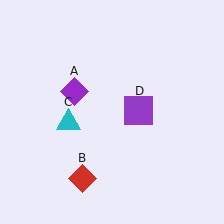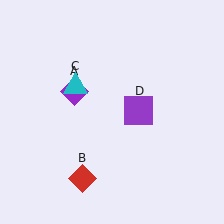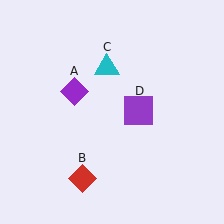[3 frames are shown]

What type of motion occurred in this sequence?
The cyan triangle (object C) rotated clockwise around the center of the scene.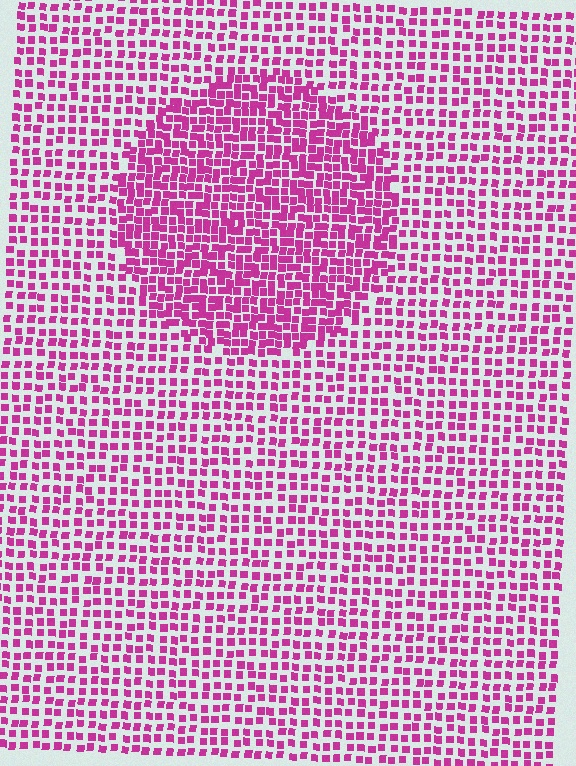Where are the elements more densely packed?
The elements are more densely packed inside the circle boundary.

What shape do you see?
I see a circle.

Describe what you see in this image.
The image contains small magenta elements arranged at two different densities. A circle-shaped region is visible where the elements are more densely packed than the surrounding area.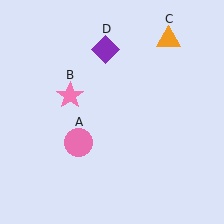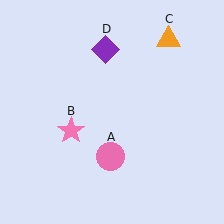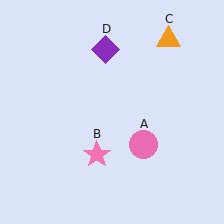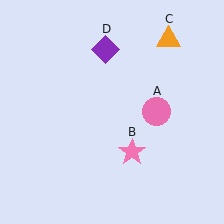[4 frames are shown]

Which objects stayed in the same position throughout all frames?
Orange triangle (object C) and purple diamond (object D) remained stationary.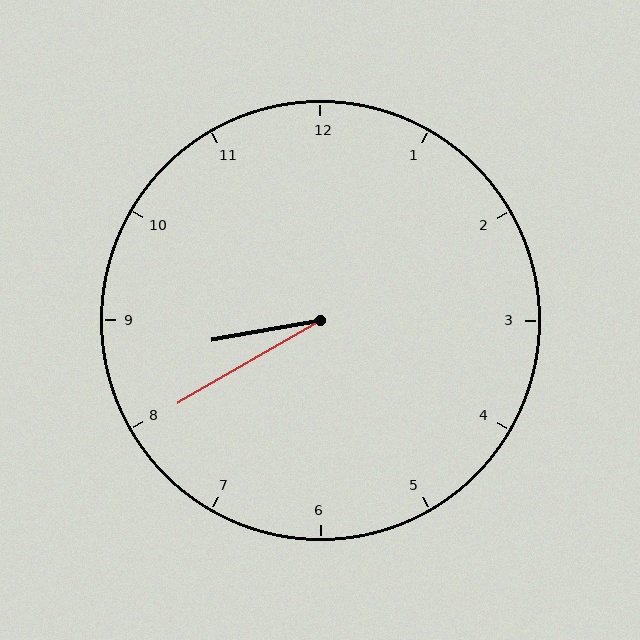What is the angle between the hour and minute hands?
Approximately 20 degrees.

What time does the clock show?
8:40.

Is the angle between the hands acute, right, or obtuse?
It is acute.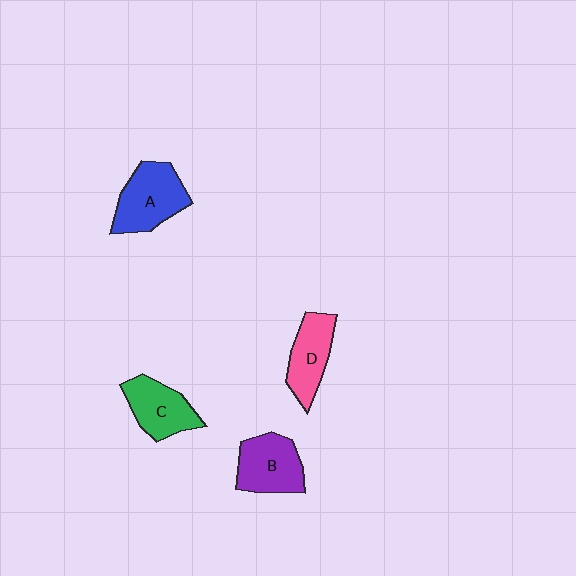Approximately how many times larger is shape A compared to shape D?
Approximately 1.3 times.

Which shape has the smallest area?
Shape D (pink).